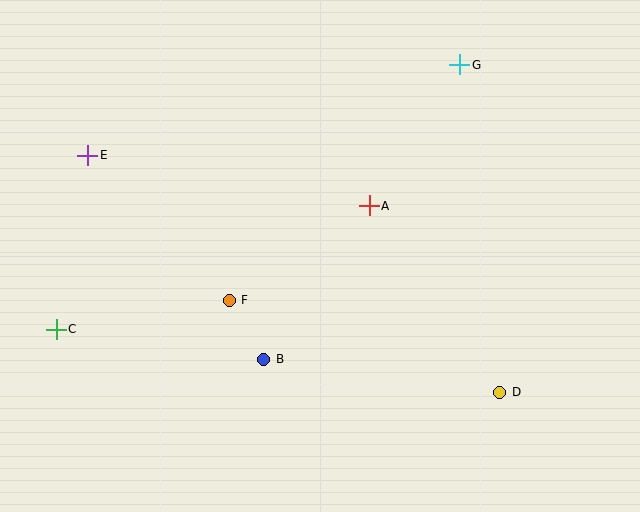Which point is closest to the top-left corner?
Point E is closest to the top-left corner.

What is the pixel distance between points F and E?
The distance between F and E is 202 pixels.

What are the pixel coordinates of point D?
Point D is at (500, 392).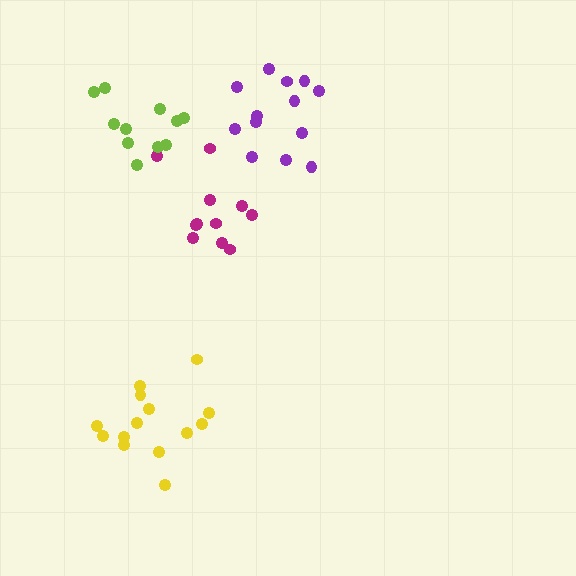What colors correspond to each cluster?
The clusters are colored: yellow, magenta, lime, purple.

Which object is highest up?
The purple cluster is topmost.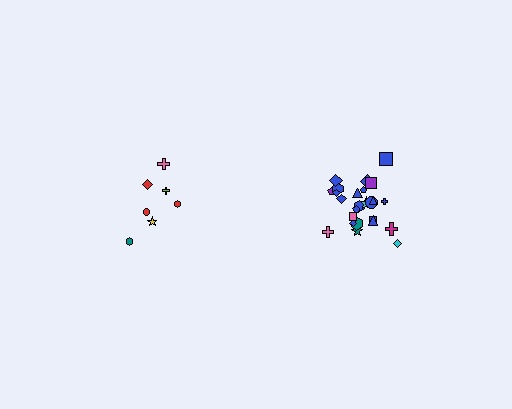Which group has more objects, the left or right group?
The right group.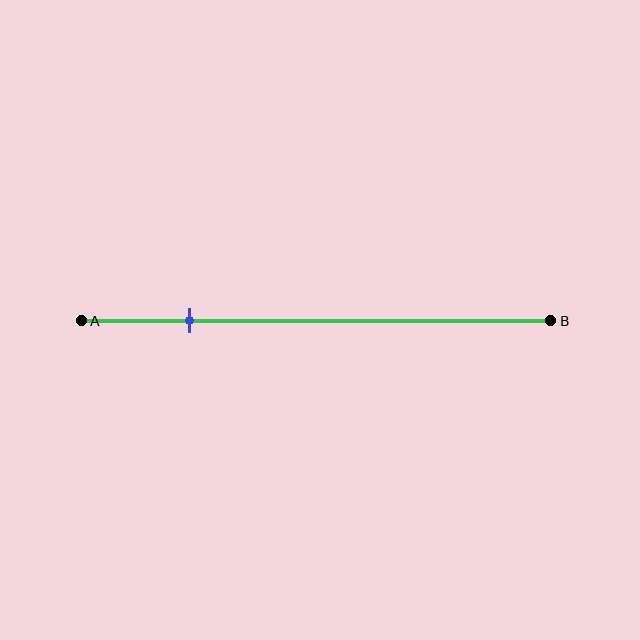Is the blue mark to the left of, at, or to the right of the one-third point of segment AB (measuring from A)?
The blue mark is to the left of the one-third point of segment AB.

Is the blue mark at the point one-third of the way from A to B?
No, the mark is at about 25% from A, not at the 33% one-third point.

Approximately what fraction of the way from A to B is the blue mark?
The blue mark is approximately 25% of the way from A to B.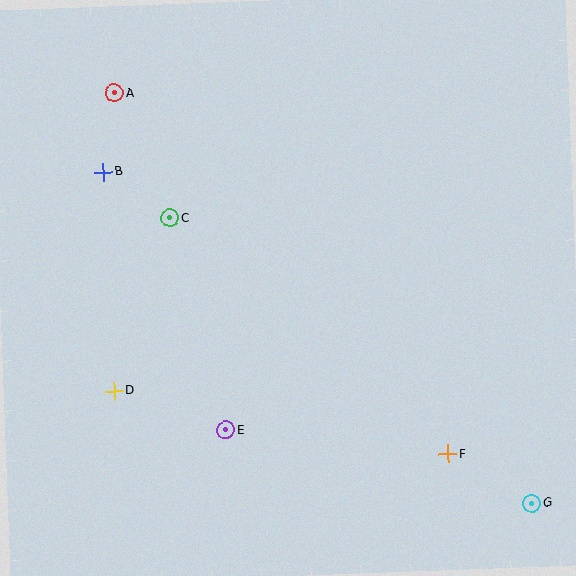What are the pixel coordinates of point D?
Point D is at (114, 391).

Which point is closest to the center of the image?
Point C at (170, 218) is closest to the center.